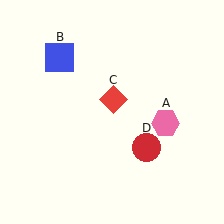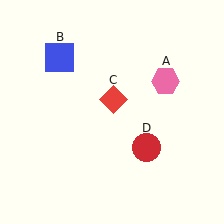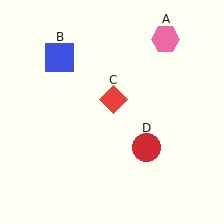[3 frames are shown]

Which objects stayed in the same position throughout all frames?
Blue square (object B) and red diamond (object C) and red circle (object D) remained stationary.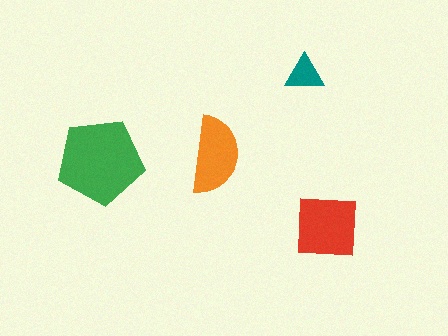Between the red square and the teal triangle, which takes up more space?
The red square.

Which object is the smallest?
The teal triangle.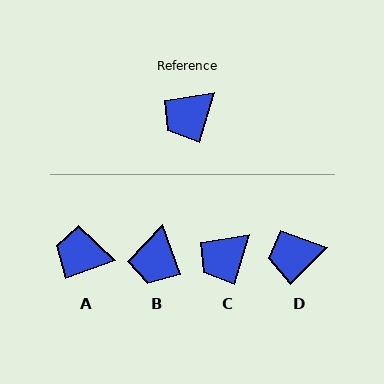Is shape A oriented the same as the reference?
No, it is off by about 53 degrees.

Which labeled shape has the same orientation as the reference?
C.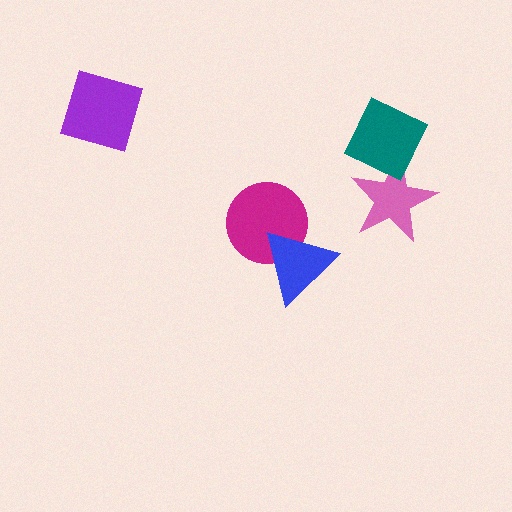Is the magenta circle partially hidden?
Yes, it is partially covered by another shape.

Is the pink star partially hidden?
Yes, it is partially covered by another shape.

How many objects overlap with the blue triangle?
1 object overlaps with the blue triangle.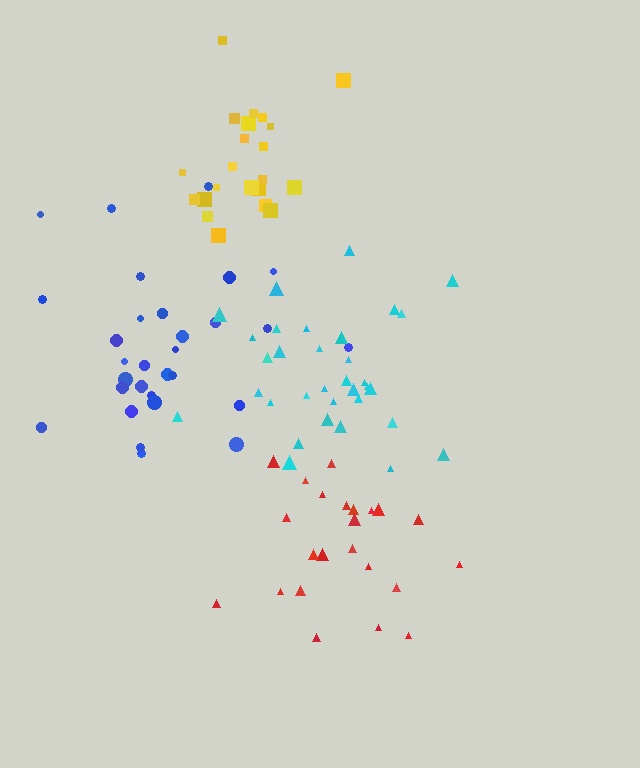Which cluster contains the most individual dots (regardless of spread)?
Cyan (33).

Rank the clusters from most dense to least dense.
yellow, cyan, blue, red.